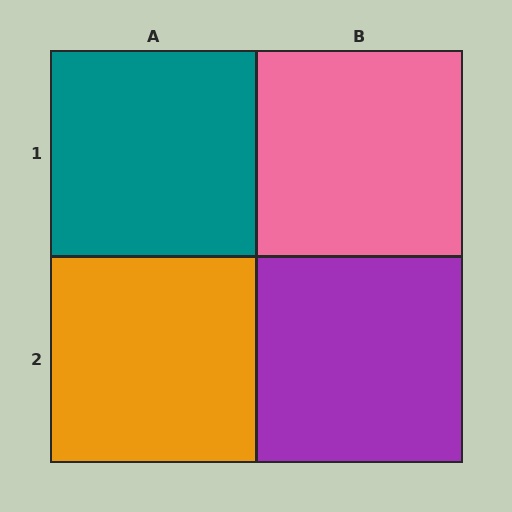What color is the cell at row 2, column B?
Purple.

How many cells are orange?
1 cell is orange.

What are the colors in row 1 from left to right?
Teal, pink.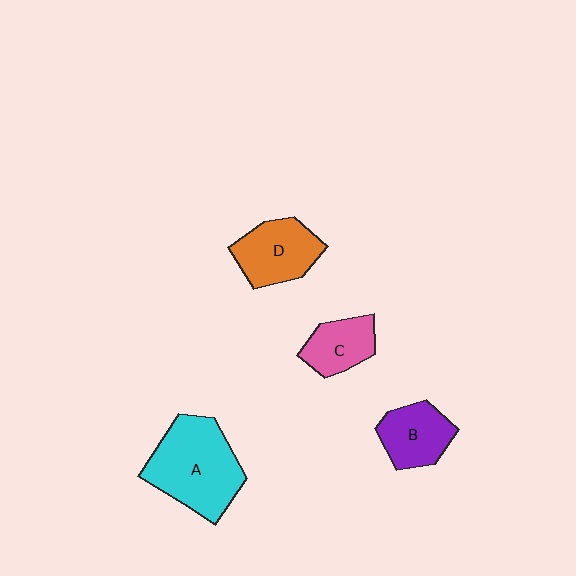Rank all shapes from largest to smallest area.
From largest to smallest: A (cyan), D (orange), B (purple), C (pink).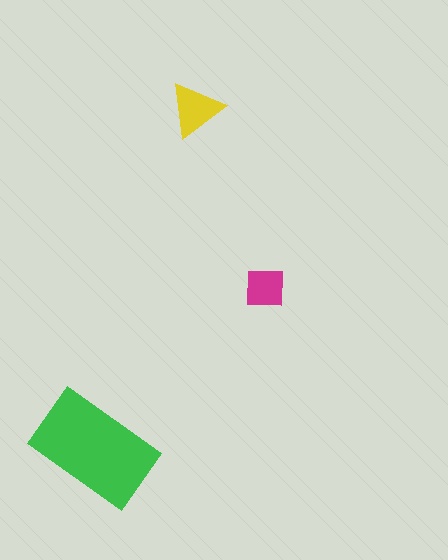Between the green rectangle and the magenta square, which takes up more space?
The green rectangle.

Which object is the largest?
The green rectangle.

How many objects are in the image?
There are 3 objects in the image.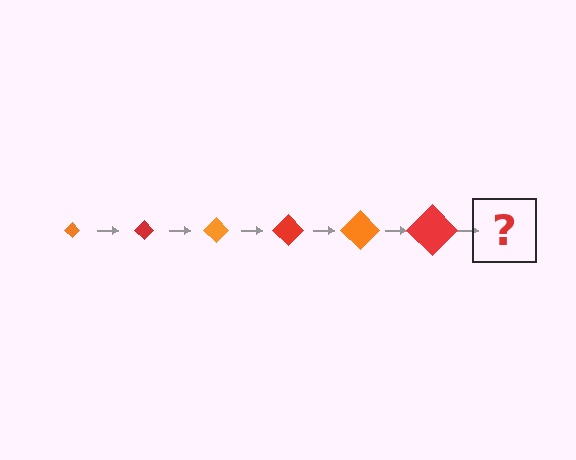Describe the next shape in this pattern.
It should be an orange diamond, larger than the previous one.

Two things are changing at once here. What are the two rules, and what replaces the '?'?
The two rules are that the diamond grows larger each step and the color cycles through orange and red. The '?' should be an orange diamond, larger than the previous one.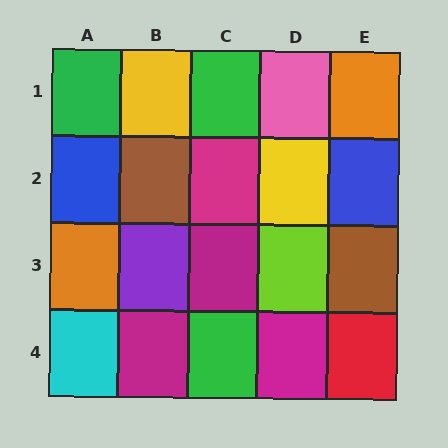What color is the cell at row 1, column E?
Orange.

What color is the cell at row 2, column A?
Blue.